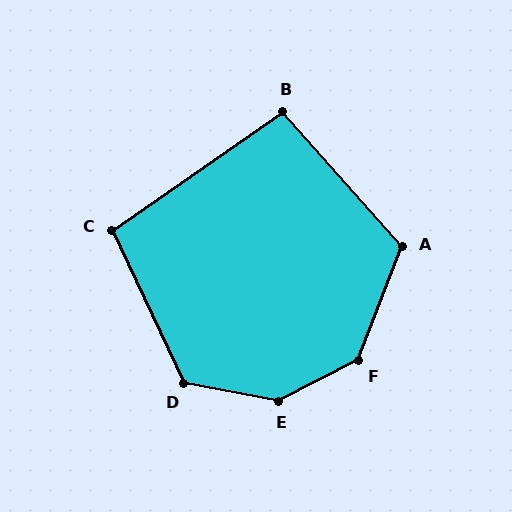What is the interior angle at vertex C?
Approximately 100 degrees (obtuse).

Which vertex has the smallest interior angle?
B, at approximately 97 degrees.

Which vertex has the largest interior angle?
E, at approximately 143 degrees.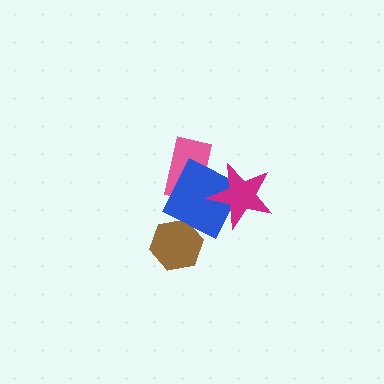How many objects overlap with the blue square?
2 objects overlap with the blue square.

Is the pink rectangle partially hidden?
Yes, it is partially covered by another shape.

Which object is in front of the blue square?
The magenta star is in front of the blue square.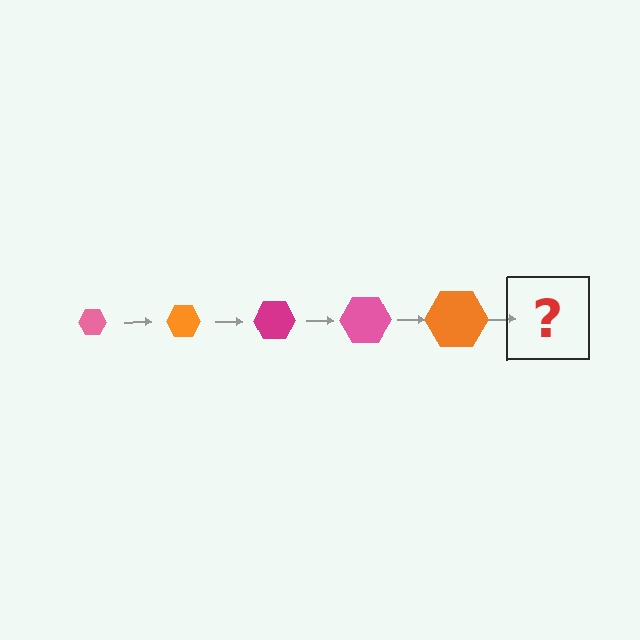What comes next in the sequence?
The next element should be a magenta hexagon, larger than the previous one.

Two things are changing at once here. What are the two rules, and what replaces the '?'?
The two rules are that the hexagon grows larger each step and the color cycles through pink, orange, and magenta. The '?' should be a magenta hexagon, larger than the previous one.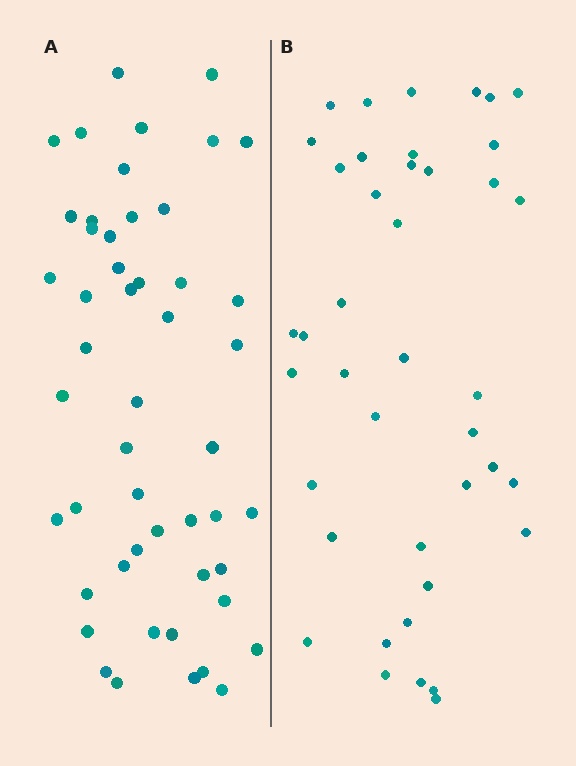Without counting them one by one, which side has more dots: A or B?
Region A (the left region) has more dots.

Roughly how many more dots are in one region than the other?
Region A has roughly 8 or so more dots than region B.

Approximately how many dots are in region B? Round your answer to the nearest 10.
About 40 dots. (The exact count is 41, which rounds to 40.)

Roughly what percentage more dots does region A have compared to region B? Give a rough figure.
About 20% more.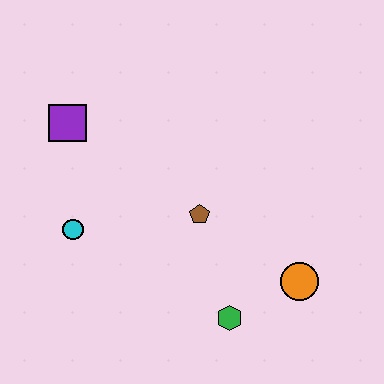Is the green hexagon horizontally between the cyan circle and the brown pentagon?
No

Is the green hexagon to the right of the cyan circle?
Yes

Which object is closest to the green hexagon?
The orange circle is closest to the green hexagon.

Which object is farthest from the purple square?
The orange circle is farthest from the purple square.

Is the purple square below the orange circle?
No